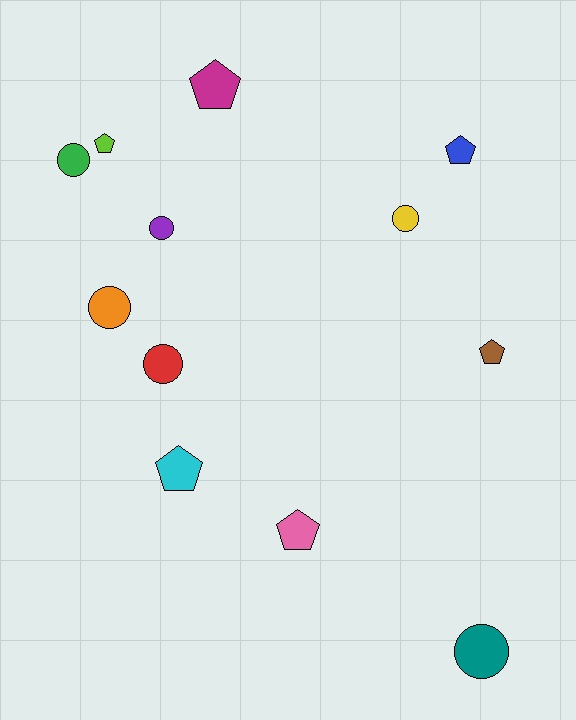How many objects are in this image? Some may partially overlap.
There are 12 objects.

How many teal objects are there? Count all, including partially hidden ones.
There is 1 teal object.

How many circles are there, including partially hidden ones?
There are 6 circles.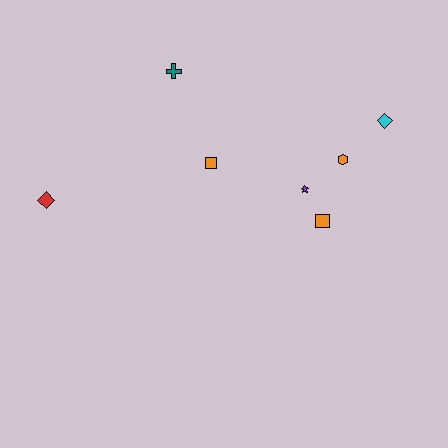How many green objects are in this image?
There are no green objects.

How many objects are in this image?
There are 7 objects.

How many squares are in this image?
There are 2 squares.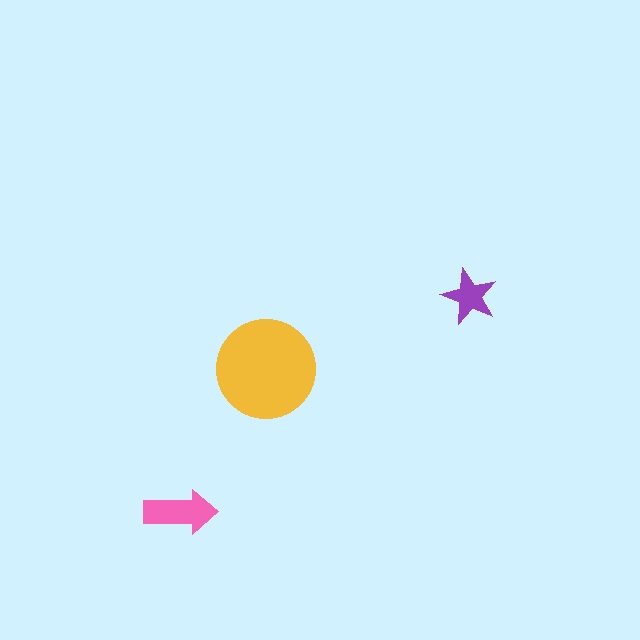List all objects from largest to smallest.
The yellow circle, the pink arrow, the purple star.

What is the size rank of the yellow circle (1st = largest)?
1st.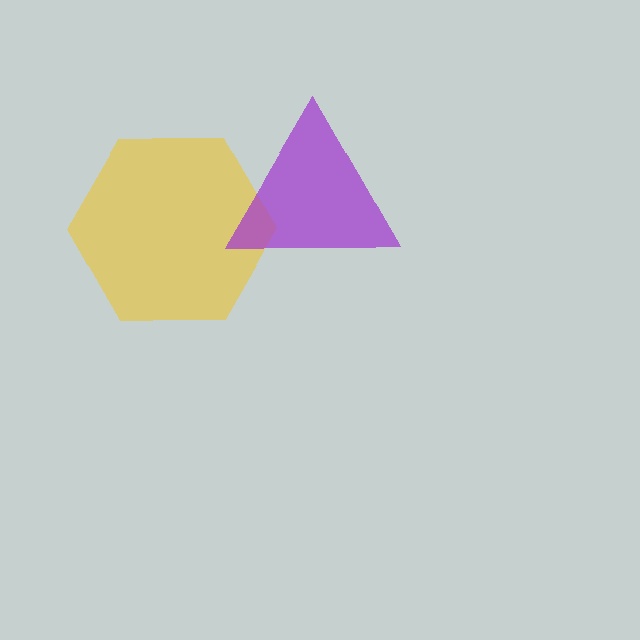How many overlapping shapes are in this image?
There are 2 overlapping shapes in the image.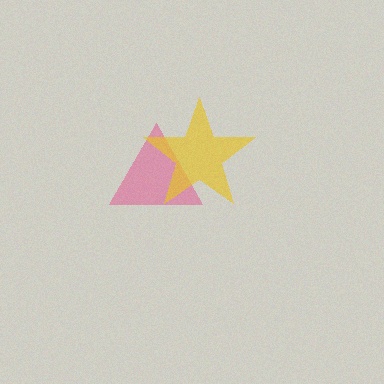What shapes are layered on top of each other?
The layered shapes are: a pink triangle, a yellow star.